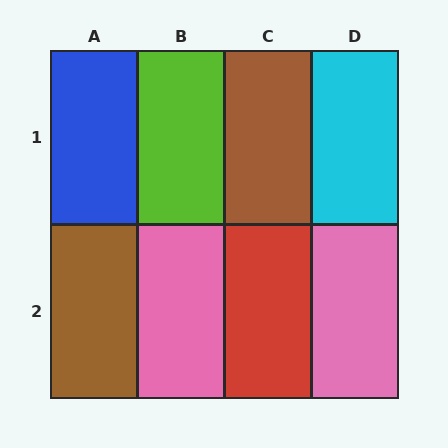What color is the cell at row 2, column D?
Pink.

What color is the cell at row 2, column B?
Pink.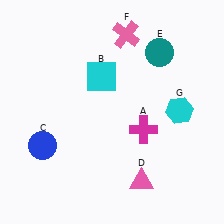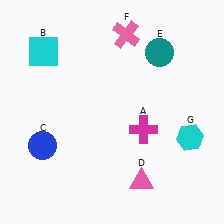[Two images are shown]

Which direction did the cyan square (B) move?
The cyan square (B) moved left.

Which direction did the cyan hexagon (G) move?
The cyan hexagon (G) moved down.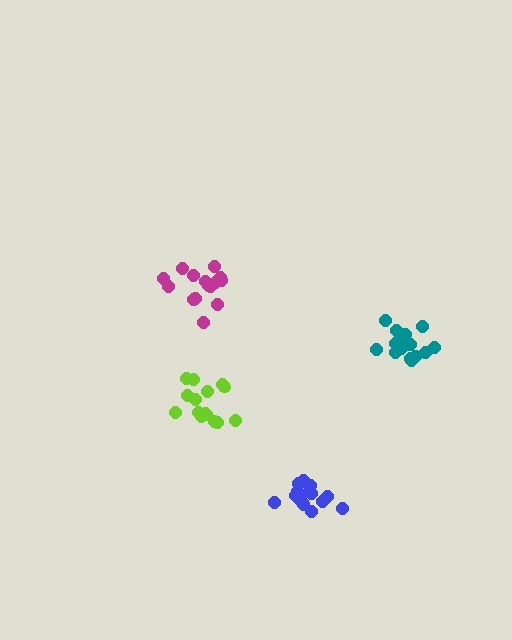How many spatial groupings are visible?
There are 4 spatial groupings.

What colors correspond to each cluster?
The clusters are colored: teal, magenta, lime, blue.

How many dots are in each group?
Group 1: 16 dots, Group 2: 15 dots, Group 3: 15 dots, Group 4: 17 dots (63 total).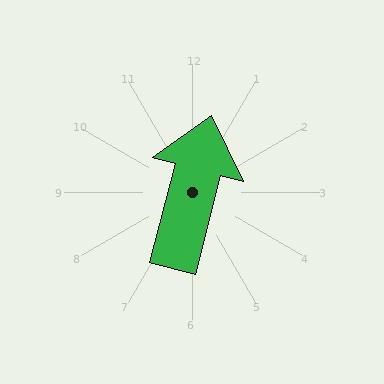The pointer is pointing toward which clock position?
Roughly 12 o'clock.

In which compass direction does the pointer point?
North.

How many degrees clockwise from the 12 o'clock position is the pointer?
Approximately 15 degrees.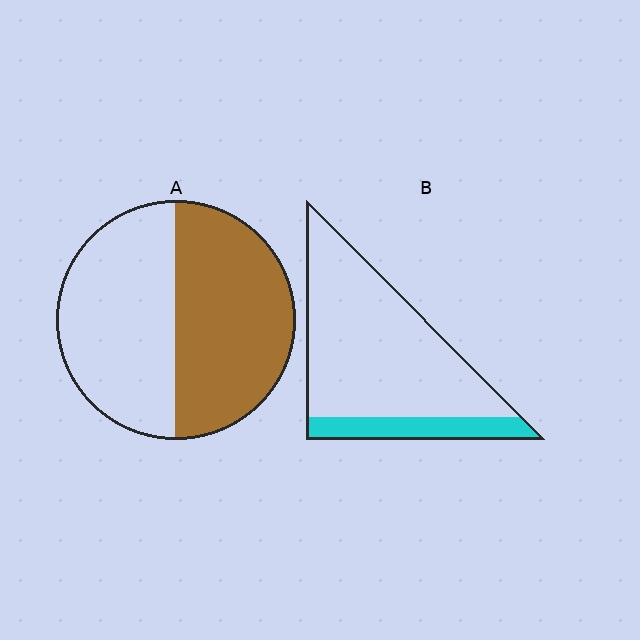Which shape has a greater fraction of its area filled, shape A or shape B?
Shape A.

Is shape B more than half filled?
No.